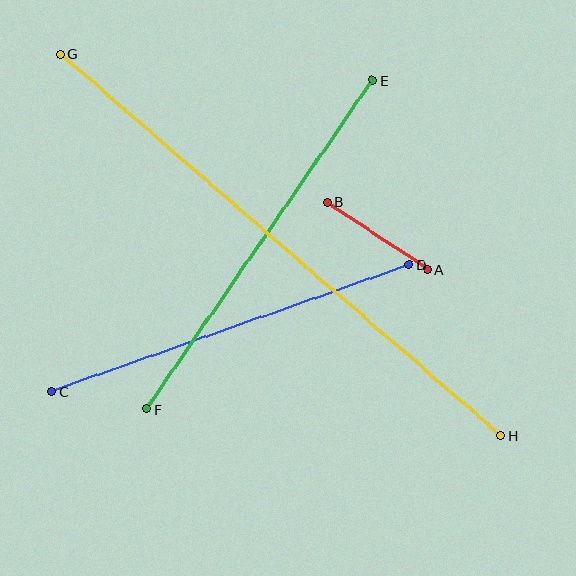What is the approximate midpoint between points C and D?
The midpoint is at approximately (230, 328) pixels.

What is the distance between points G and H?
The distance is approximately 583 pixels.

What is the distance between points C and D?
The distance is approximately 379 pixels.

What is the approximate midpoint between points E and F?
The midpoint is at approximately (259, 245) pixels.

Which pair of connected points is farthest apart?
Points G and H are farthest apart.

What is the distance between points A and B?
The distance is approximately 121 pixels.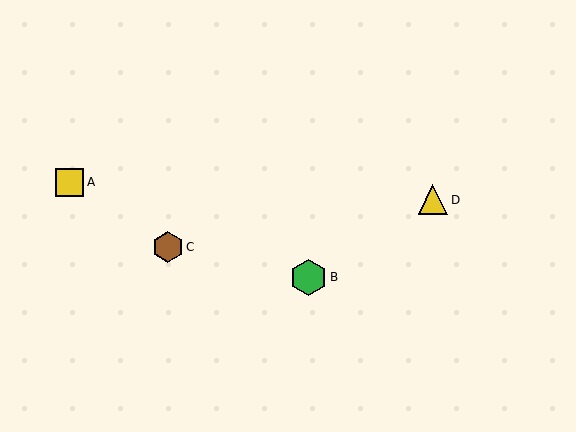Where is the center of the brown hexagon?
The center of the brown hexagon is at (168, 247).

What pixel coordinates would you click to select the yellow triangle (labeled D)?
Click at (433, 200) to select the yellow triangle D.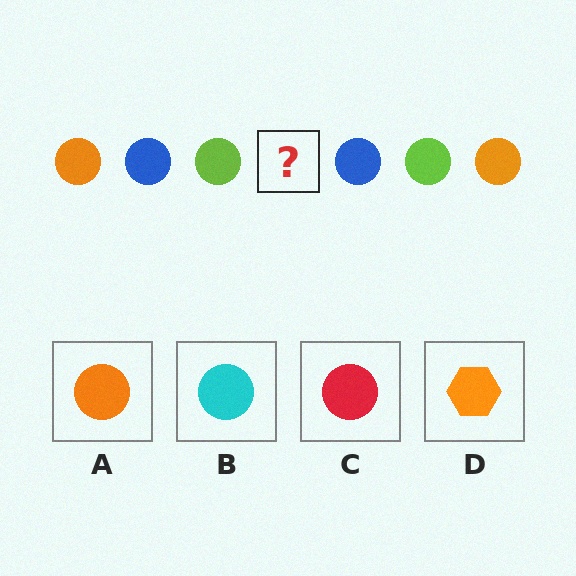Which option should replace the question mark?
Option A.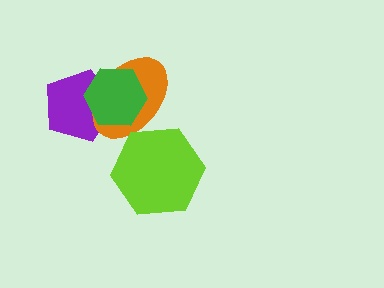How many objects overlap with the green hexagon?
2 objects overlap with the green hexagon.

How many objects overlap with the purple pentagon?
2 objects overlap with the purple pentagon.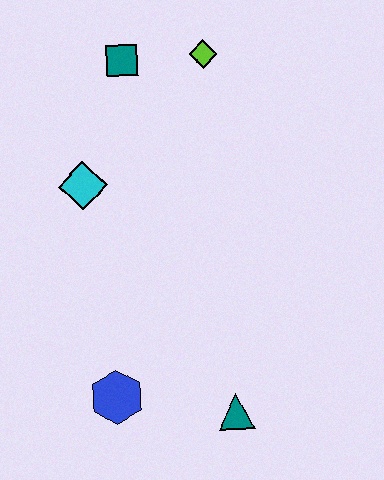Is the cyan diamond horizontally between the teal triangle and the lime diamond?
No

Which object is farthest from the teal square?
The teal triangle is farthest from the teal square.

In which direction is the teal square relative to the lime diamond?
The teal square is to the left of the lime diamond.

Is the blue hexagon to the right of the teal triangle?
No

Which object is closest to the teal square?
The lime diamond is closest to the teal square.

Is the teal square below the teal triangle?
No